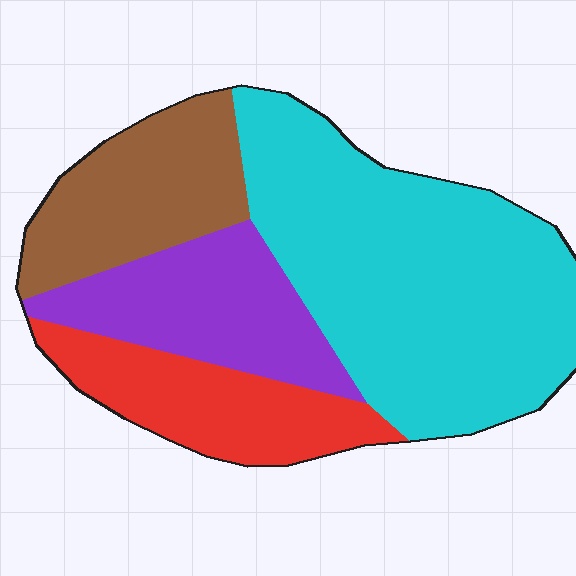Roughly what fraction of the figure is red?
Red takes up about one sixth (1/6) of the figure.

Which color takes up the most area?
Cyan, at roughly 45%.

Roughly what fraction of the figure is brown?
Brown takes up about one sixth (1/6) of the figure.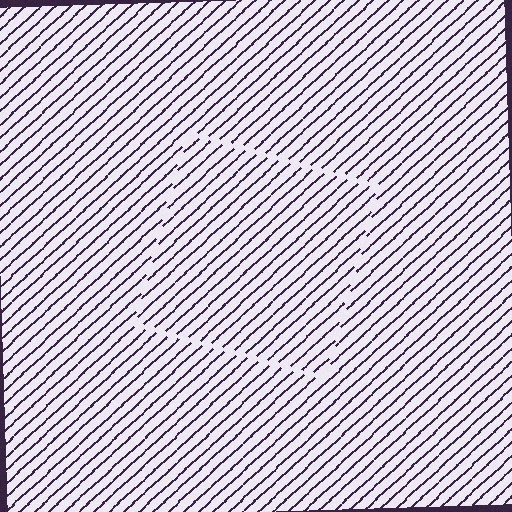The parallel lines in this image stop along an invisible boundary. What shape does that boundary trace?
An illusory square. The interior of the shape contains the same grating, shifted by half a period — the contour is defined by the phase discontinuity where line-ends from the inner and outer gratings abut.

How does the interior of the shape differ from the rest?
The interior of the shape contains the same grating, shifted by half a period — the contour is defined by the phase discontinuity where line-ends from the inner and outer gratings abut.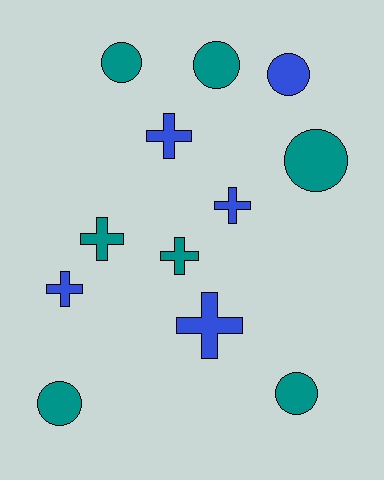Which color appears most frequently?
Teal, with 7 objects.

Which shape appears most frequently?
Circle, with 6 objects.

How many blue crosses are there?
There are 4 blue crosses.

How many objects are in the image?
There are 12 objects.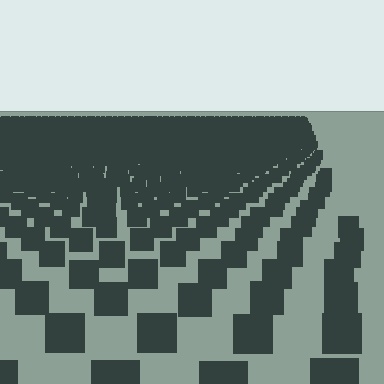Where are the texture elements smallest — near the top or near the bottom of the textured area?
Near the top.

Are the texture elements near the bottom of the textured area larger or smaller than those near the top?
Larger. Near the bottom, elements are closer to the viewer and appear at a bigger on-screen size.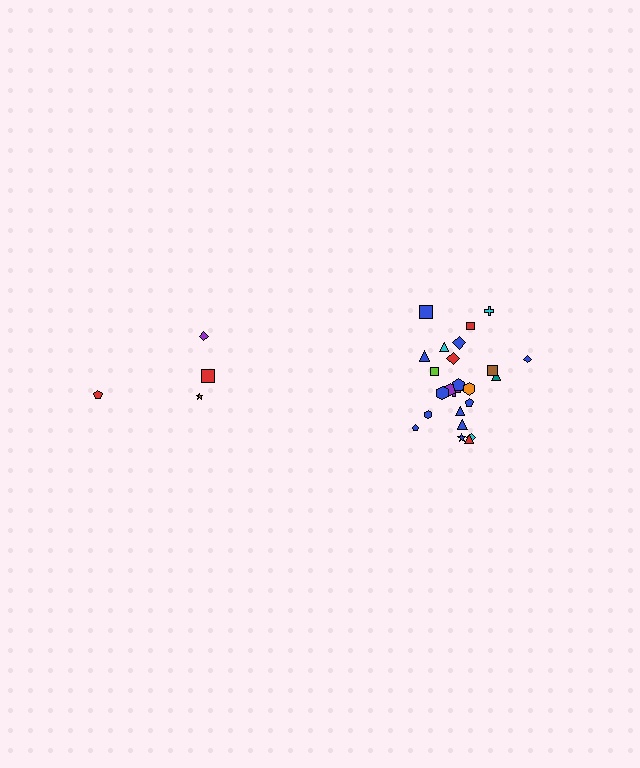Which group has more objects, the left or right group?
The right group.